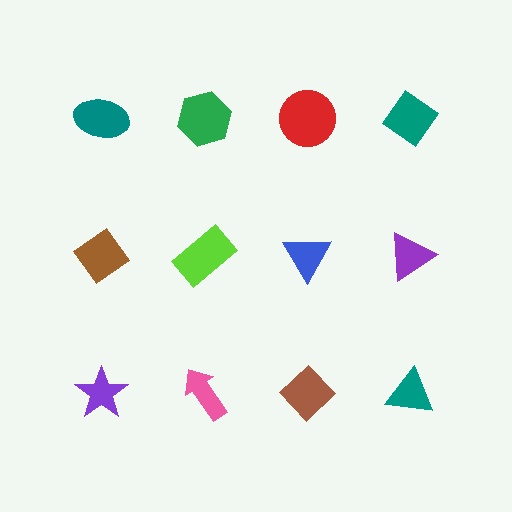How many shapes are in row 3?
4 shapes.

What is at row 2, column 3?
A blue triangle.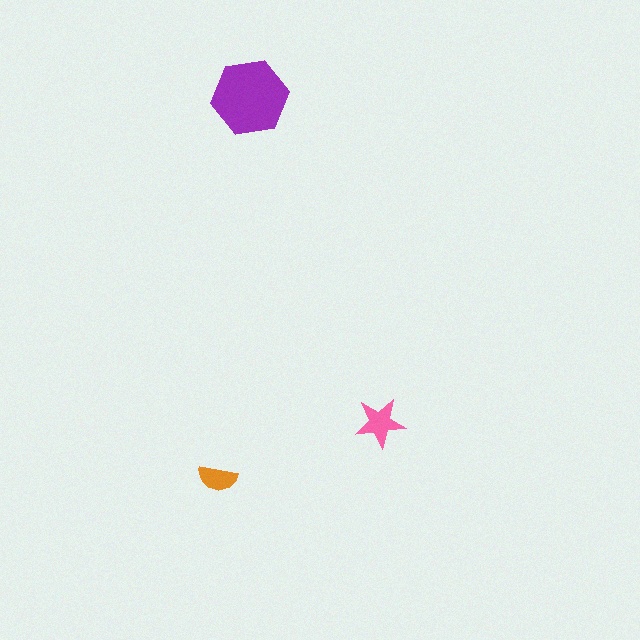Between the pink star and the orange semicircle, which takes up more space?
The pink star.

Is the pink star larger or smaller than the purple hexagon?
Smaller.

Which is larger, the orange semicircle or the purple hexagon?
The purple hexagon.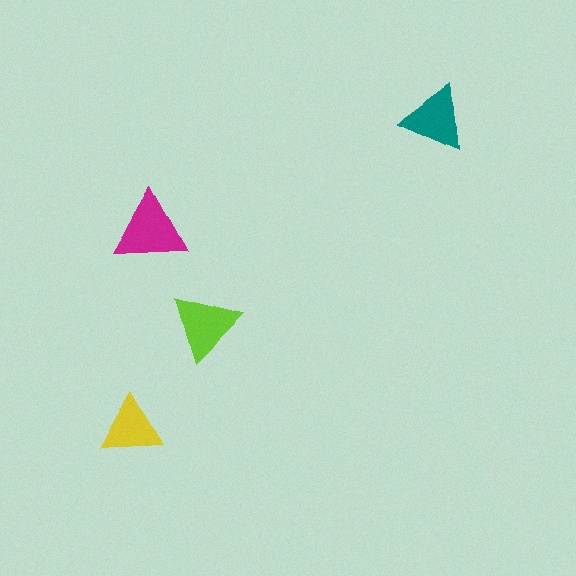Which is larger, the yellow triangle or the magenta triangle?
The magenta one.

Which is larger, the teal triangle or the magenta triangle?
The magenta one.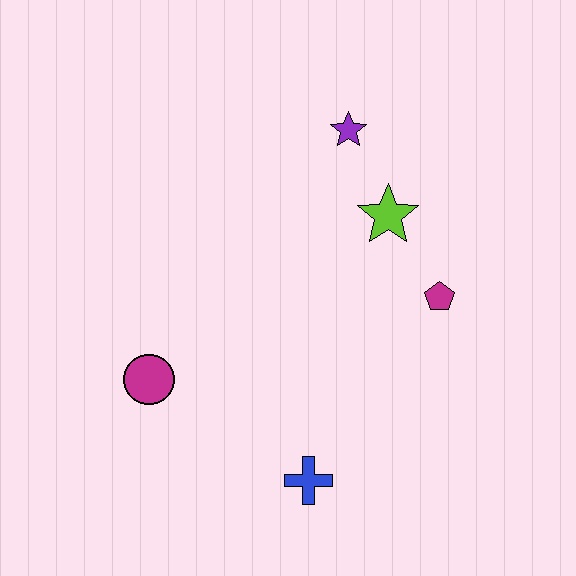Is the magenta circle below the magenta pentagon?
Yes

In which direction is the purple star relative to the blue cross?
The purple star is above the blue cross.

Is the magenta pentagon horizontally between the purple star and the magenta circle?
No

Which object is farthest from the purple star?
The blue cross is farthest from the purple star.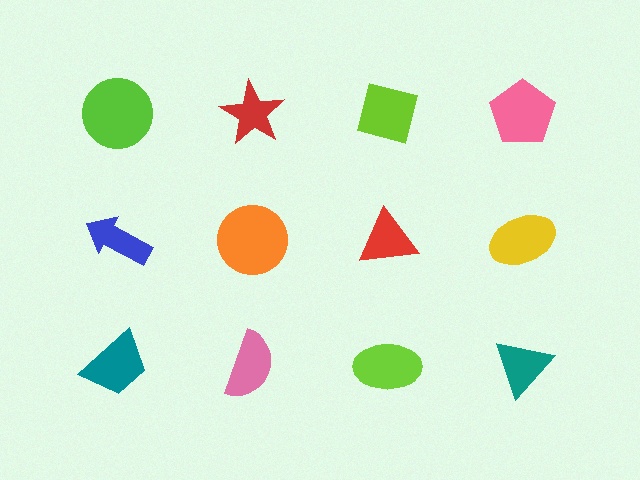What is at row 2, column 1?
A blue arrow.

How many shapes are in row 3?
4 shapes.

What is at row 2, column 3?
A red triangle.